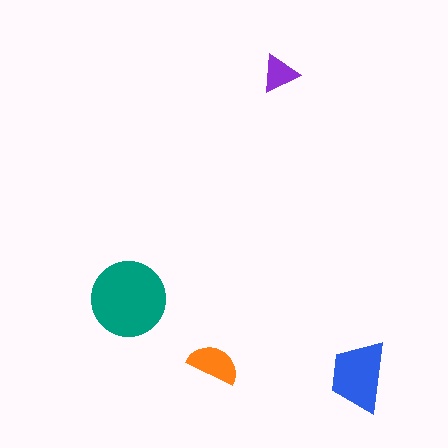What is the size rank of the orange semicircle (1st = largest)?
3rd.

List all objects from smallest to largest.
The purple triangle, the orange semicircle, the blue trapezoid, the teal circle.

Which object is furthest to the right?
The blue trapezoid is rightmost.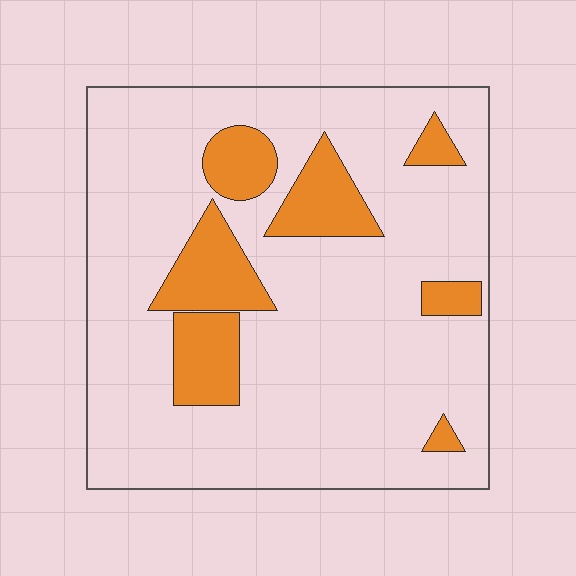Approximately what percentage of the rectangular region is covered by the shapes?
Approximately 20%.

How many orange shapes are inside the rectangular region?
7.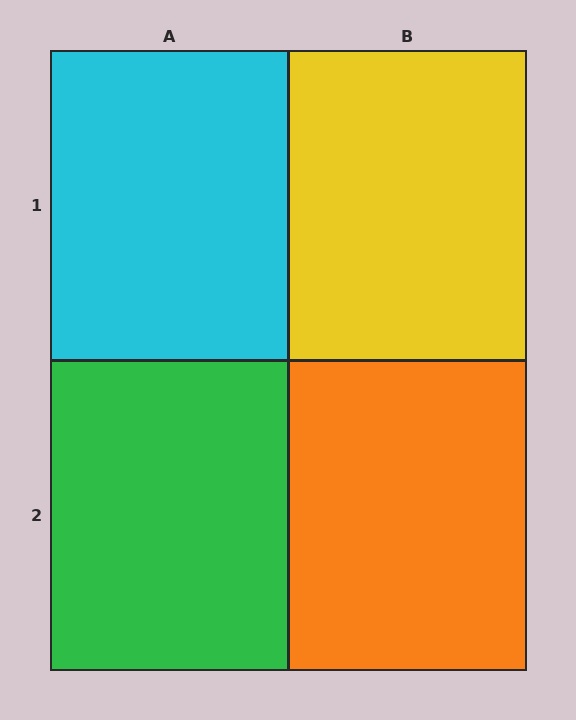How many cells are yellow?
1 cell is yellow.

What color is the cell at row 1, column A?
Cyan.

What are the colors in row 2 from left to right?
Green, orange.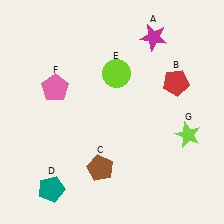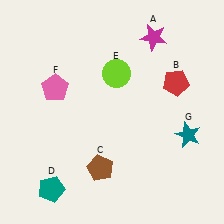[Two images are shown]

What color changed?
The star (G) changed from lime in Image 1 to teal in Image 2.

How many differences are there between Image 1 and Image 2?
There is 1 difference between the two images.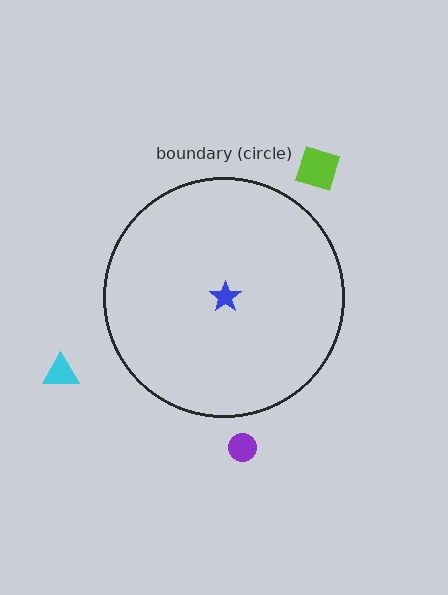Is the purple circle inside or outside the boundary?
Outside.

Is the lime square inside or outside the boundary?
Outside.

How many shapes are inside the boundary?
1 inside, 3 outside.